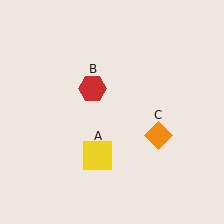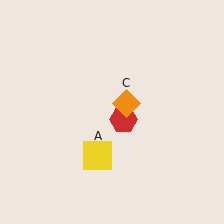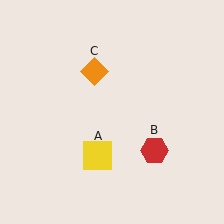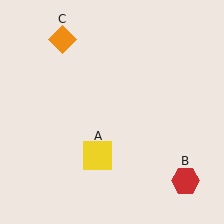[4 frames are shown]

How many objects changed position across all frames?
2 objects changed position: red hexagon (object B), orange diamond (object C).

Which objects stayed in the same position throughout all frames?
Yellow square (object A) remained stationary.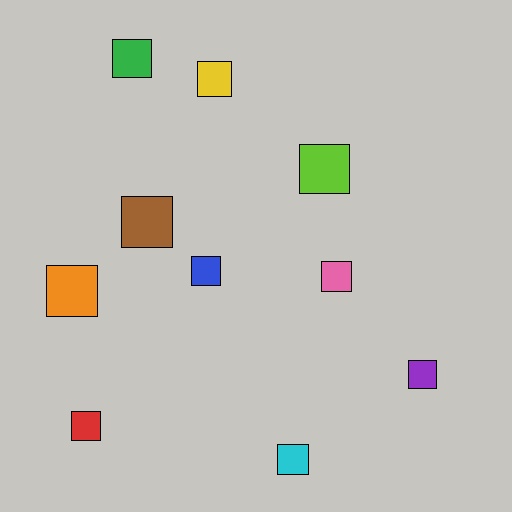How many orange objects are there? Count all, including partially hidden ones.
There is 1 orange object.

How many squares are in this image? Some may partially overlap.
There are 10 squares.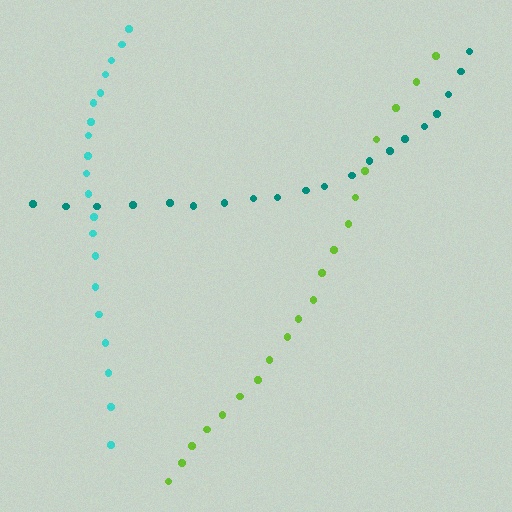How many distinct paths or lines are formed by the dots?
There are 3 distinct paths.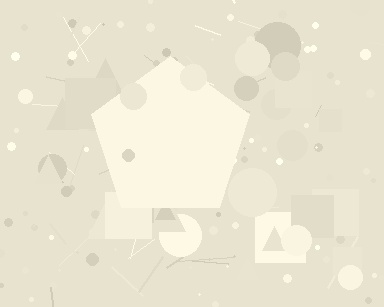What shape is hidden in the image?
A pentagon is hidden in the image.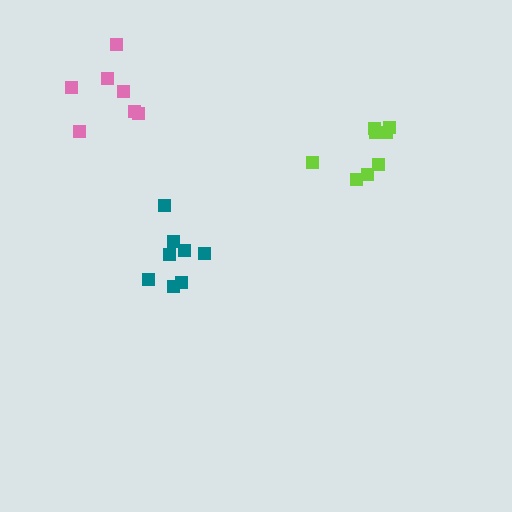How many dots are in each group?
Group 1: 8 dots, Group 2: 7 dots, Group 3: 8 dots (23 total).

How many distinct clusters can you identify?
There are 3 distinct clusters.